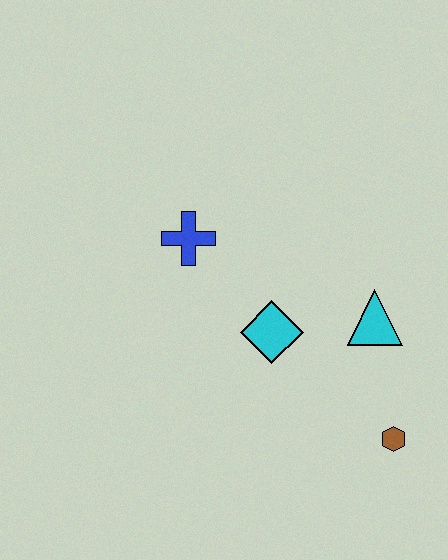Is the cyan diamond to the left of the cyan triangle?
Yes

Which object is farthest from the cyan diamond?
The brown hexagon is farthest from the cyan diamond.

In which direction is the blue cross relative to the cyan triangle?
The blue cross is to the left of the cyan triangle.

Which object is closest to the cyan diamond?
The cyan triangle is closest to the cyan diamond.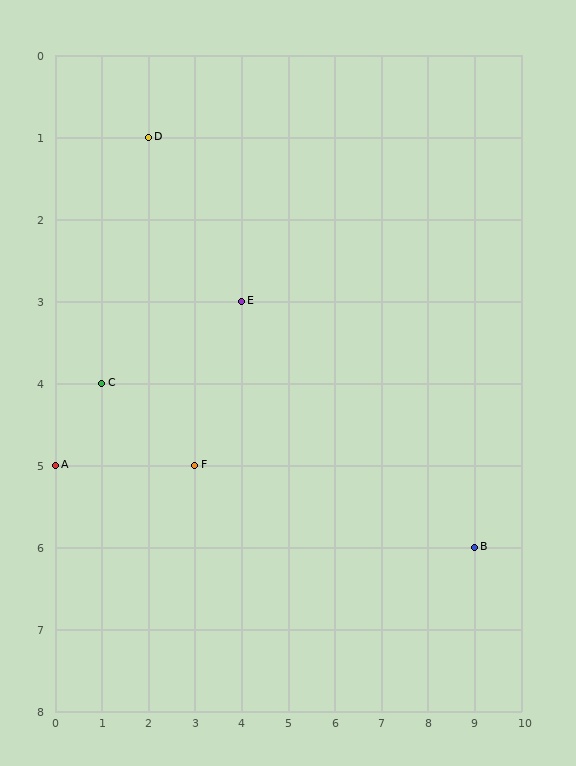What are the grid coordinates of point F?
Point F is at grid coordinates (3, 5).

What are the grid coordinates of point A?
Point A is at grid coordinates (0, 5).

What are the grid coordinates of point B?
Point B is at grid coordinates (9, 6).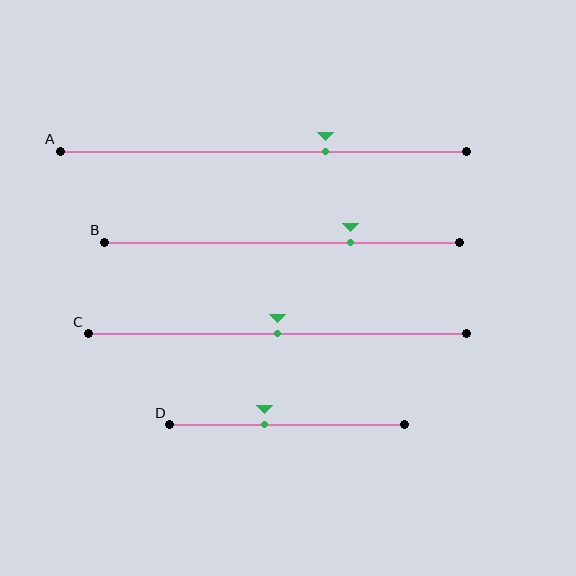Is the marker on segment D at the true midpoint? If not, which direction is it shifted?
No, the marker on segment D is shifted to the left by about 10% of the segment length.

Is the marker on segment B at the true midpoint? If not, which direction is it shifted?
No, the marker on segment B is shifted to the right by about 19% of the segment length.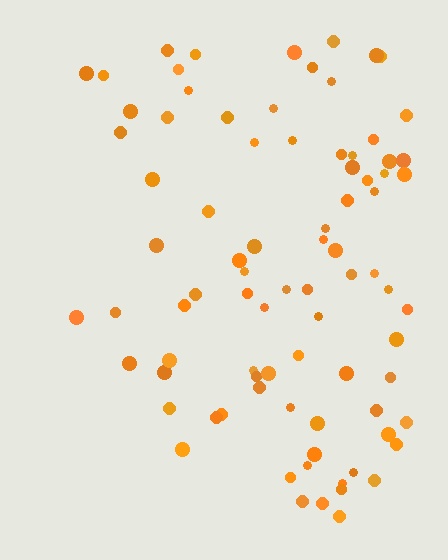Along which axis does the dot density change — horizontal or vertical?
Horizontal.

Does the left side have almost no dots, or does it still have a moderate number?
Still a moderate number, just noticeably fewer than the right.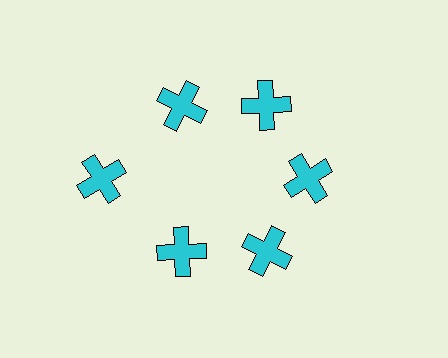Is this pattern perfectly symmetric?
No. The 6 cyan crosses are arranged in a ring, but one element near the 9 o'clock position is pushed outward from the center, breaking the 6-fold rotational symmetry.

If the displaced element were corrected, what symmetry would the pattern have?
It would have 6-fold rotational symmetry — the pattern would map onto itself every 60 degrees.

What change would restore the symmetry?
The symmetry would be restored by moving it inward, back onto the ring so that all 6 crosses sit at equal angles and equal distance from the center.